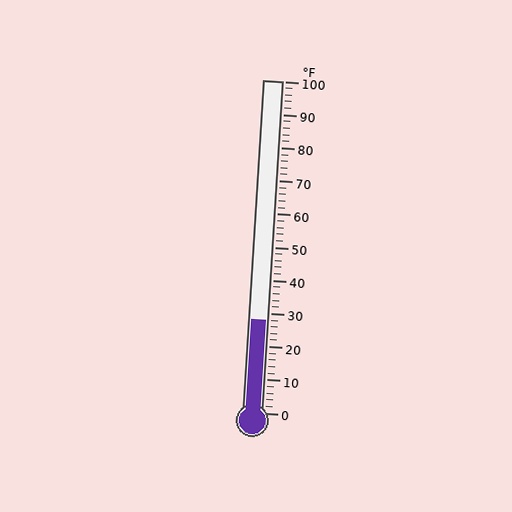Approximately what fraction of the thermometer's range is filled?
The thermometer is filled to approximately 30% of its range.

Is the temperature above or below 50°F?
The temperature is below 50°F.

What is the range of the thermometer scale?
The thermometer scale ranges from 0°F to 100°F.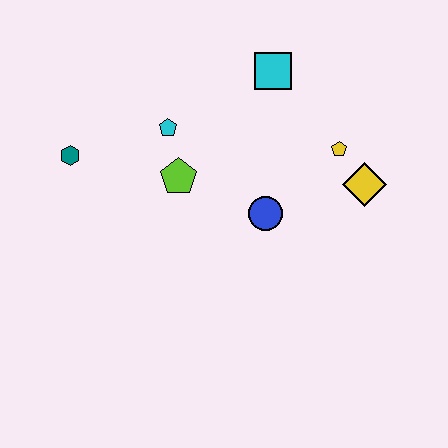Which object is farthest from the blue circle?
The teal hexagon is farthest from the blue circle.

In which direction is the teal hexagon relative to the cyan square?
The teal hexagon is to the left of the cyan square.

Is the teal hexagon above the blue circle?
Yes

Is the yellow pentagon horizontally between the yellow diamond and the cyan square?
Yes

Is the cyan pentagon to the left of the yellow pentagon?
Yes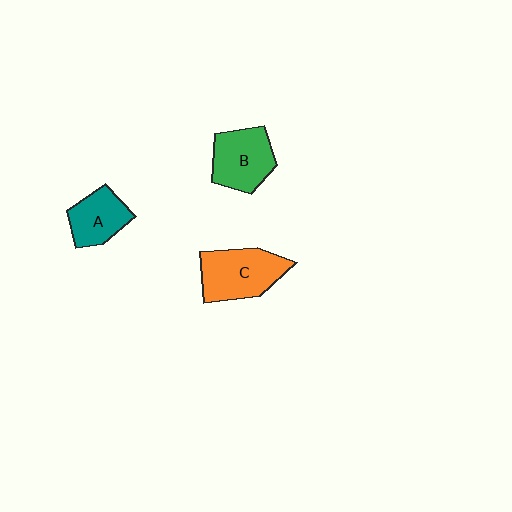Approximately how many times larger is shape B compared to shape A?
Approximately 1.2 times.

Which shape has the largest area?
Shape C (orange).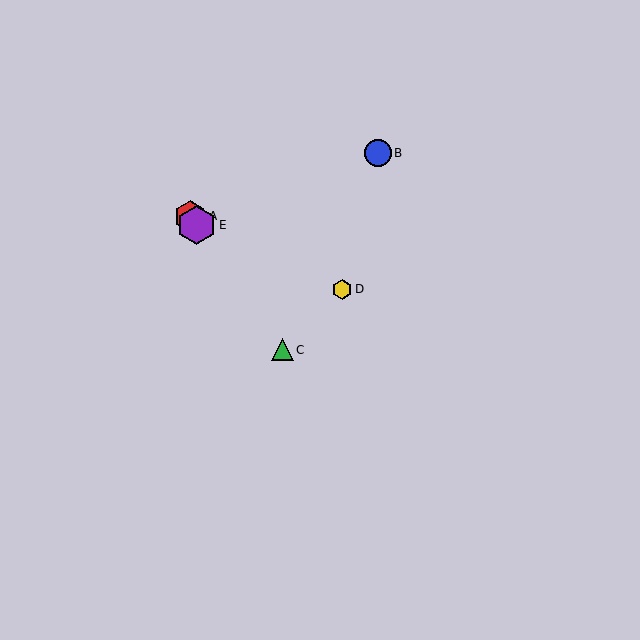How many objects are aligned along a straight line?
3 objects (A, C, E) are aligned along a straight line.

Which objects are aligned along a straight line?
Objects A, C, E are aligned along a straight line.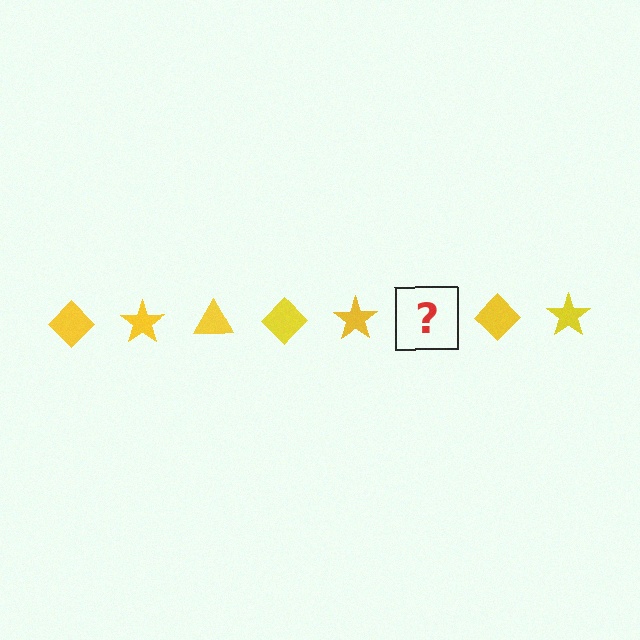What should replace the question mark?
The question mark should be replaced with a yellow triangle.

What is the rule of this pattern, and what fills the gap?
The rule is that the pattern cycles through diamond, star, triangle shapes in yellow. The gap should be filled with a yellow triangle.